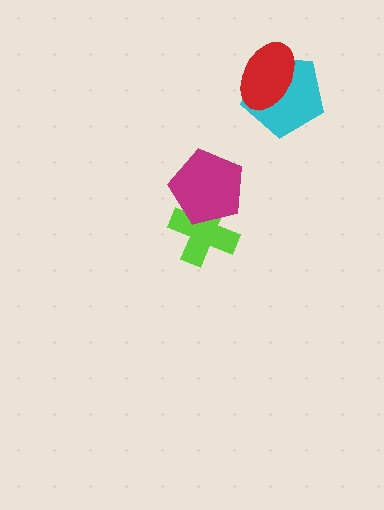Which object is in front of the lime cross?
The magenta pentagon is in front of the lime cross.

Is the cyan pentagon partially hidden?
Yes, it is partially covered by another shape.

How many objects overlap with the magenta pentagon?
1 object overlaps with the magenta pentagon.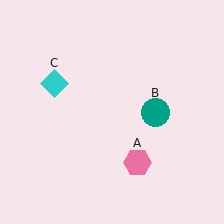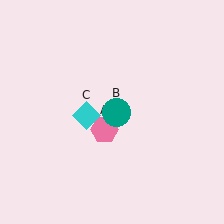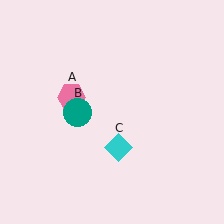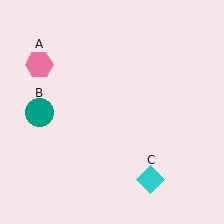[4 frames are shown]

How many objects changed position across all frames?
3 objects changed position: pink hexagon (object A), teal circle (object B), cyan diamond (object C).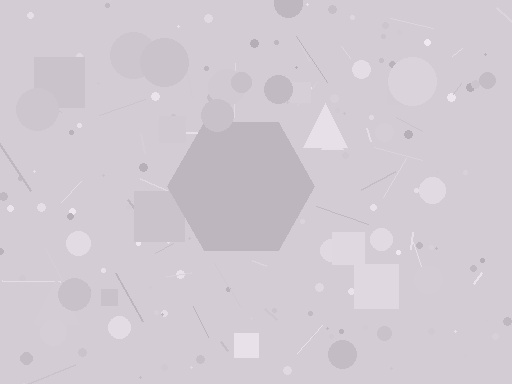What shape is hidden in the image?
A hexagon is hidden in the image.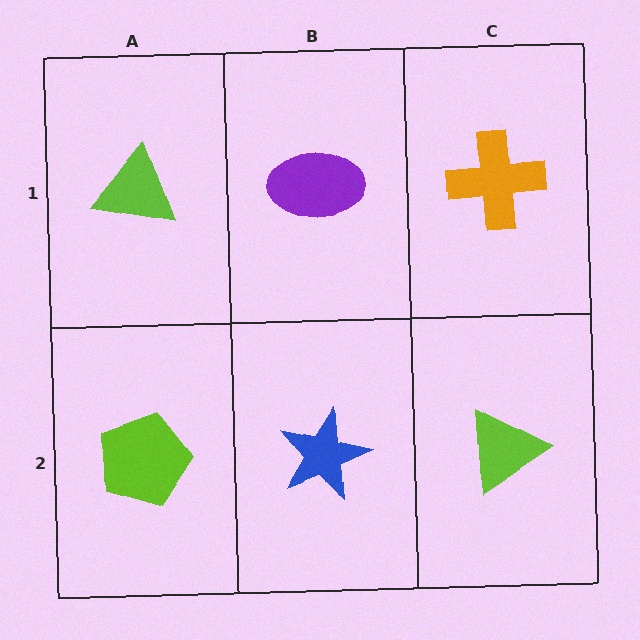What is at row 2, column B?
A blue star.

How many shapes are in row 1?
3 shapes.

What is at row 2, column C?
A lime triangle.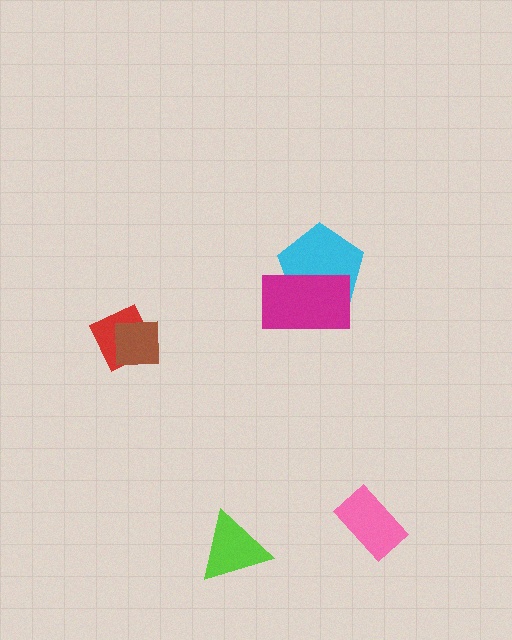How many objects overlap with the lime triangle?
0 objects overlap with the lime triangle.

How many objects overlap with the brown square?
1 object overlaps with the brown square.